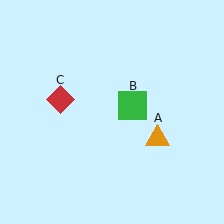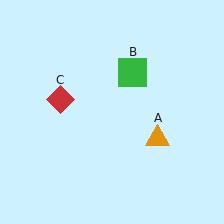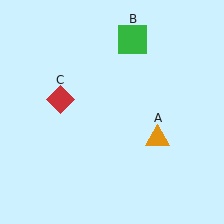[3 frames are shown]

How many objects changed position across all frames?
1 object changed position: green square (object B).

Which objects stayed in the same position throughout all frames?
Orange triangle (object A) and red diamond (object C) remained stationary.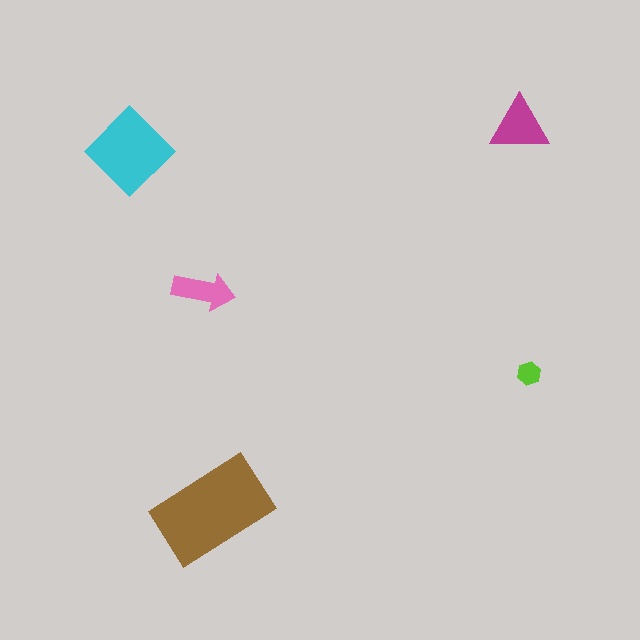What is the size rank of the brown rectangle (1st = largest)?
1st.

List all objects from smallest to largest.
The lime hexagon, the pink arrow, the magenta triangle, the cyan diamond, the brown rectangle.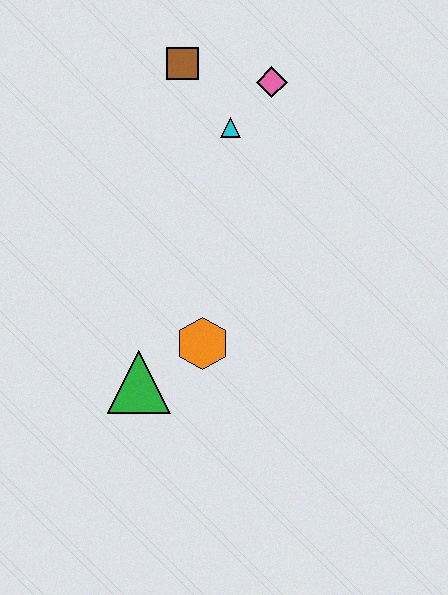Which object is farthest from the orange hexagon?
The brown square is farthest from the orange hexagon.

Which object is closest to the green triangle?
The orange hexagon is closest to the green triangle.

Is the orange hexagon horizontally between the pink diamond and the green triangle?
Yes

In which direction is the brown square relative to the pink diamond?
The brown square is to the left of the pink diamond.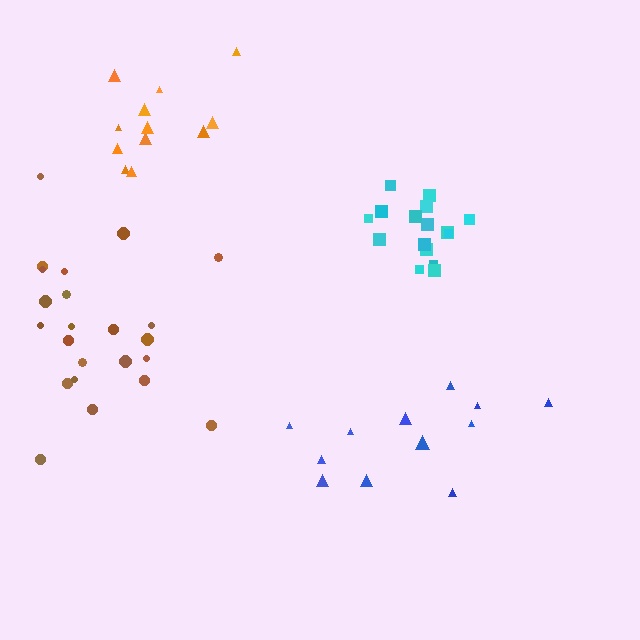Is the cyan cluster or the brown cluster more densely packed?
Cyan.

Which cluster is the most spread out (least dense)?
Blue.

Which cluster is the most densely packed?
Cyan.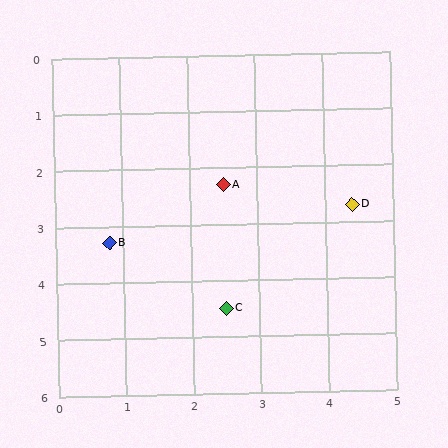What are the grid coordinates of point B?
Point B is at approximately (0.8, 3.3).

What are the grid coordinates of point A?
Point A is at approximately (2.5, 2.3).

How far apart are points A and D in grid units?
Points A and D are about 1.9 grid units apart.